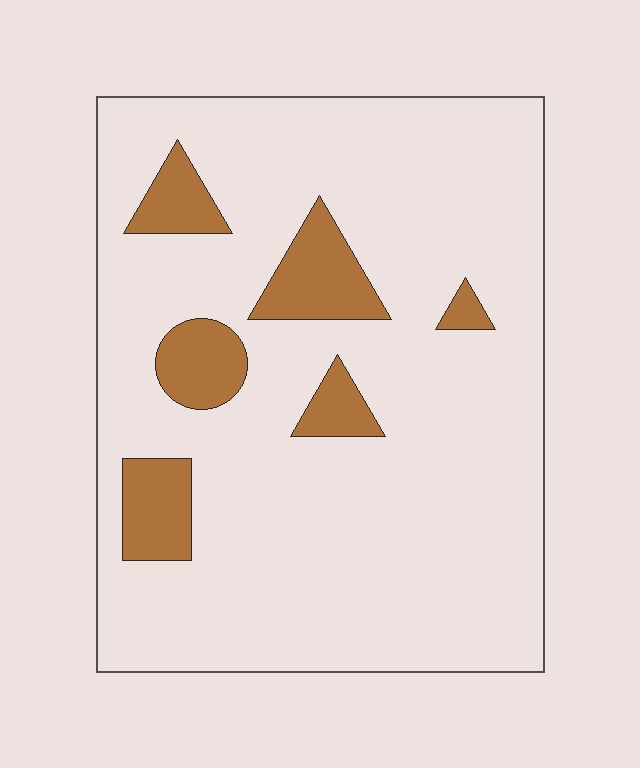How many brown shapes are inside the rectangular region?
6.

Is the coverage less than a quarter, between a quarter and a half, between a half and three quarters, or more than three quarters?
Less than a quarter.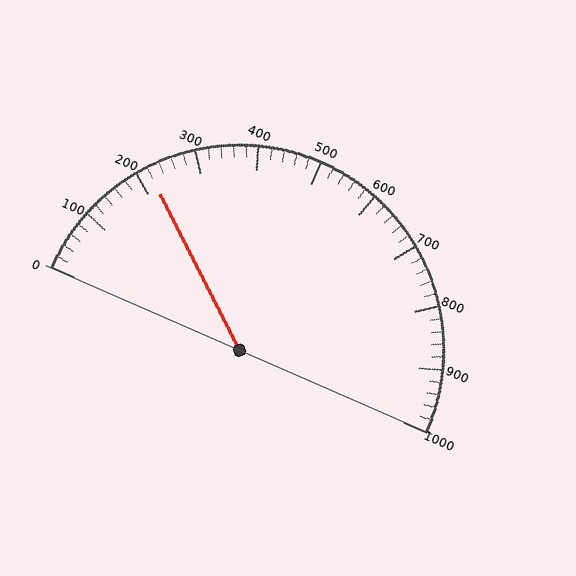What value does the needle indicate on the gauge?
The needle indicates approximately 220.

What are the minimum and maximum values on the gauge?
The gauge ranges from 0 to 1000.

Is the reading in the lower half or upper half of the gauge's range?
The reading is in the lower half of the range (0 to 1000).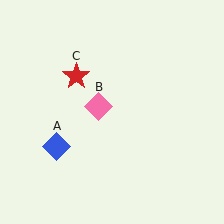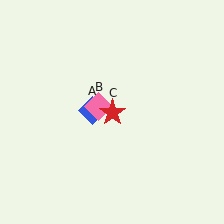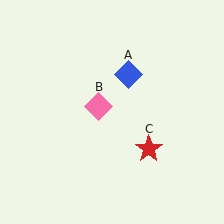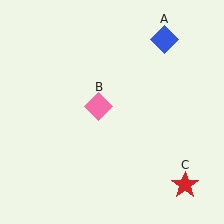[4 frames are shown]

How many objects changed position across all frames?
2 objects changed position: blue diamond (object A), red star (object C).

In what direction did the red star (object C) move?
The red star (object C) moved down and to the right.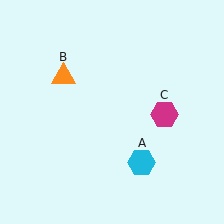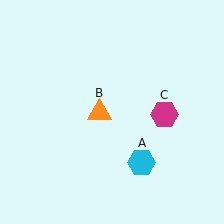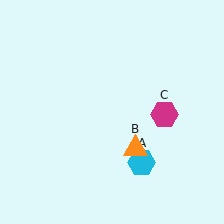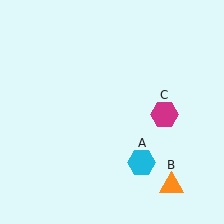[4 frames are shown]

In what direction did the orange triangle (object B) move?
The orange triangle (object B) moved down and to the right.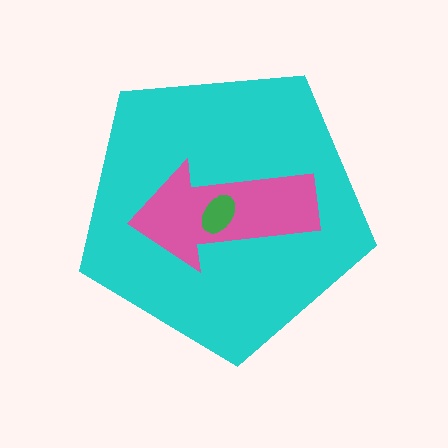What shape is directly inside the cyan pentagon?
The pink arrow.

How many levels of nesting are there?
3.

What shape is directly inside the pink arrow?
The green ellipse.